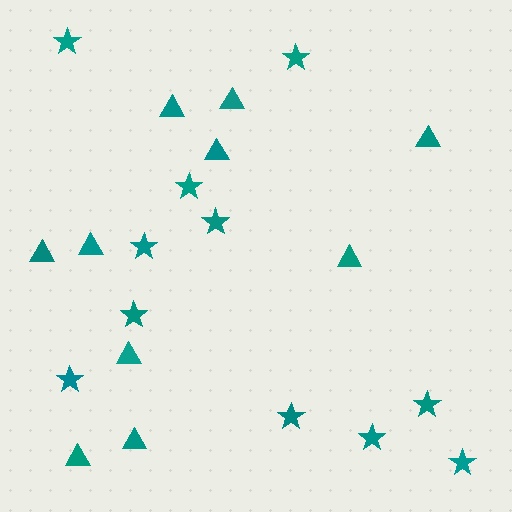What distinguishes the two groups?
There are 2 groups: one group of stars (11) and one group of triangles (10).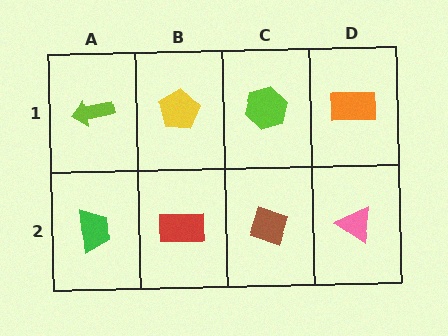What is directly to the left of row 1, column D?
A lime hexagon.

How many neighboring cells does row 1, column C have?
3.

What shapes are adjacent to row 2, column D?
An orange rectangle (row 1, column D), a brown diamond (row 2, column C).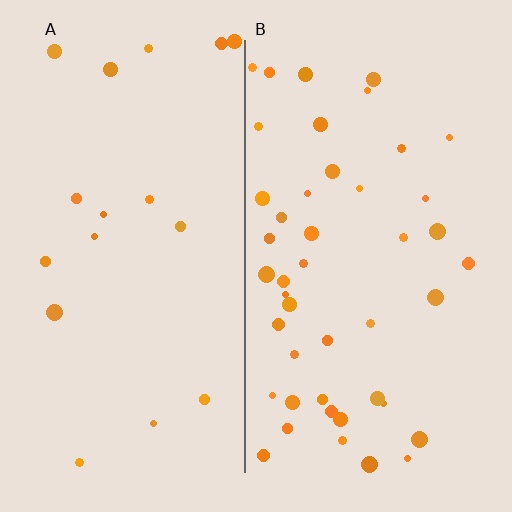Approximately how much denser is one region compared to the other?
Approximately 2.6× — region B over region A.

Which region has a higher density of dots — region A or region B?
B (the right).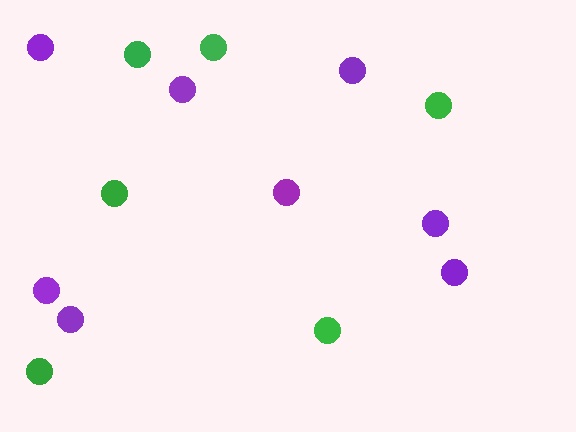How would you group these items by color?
There are 2 groups: one group of purple circles (8) and one group of green circles (6).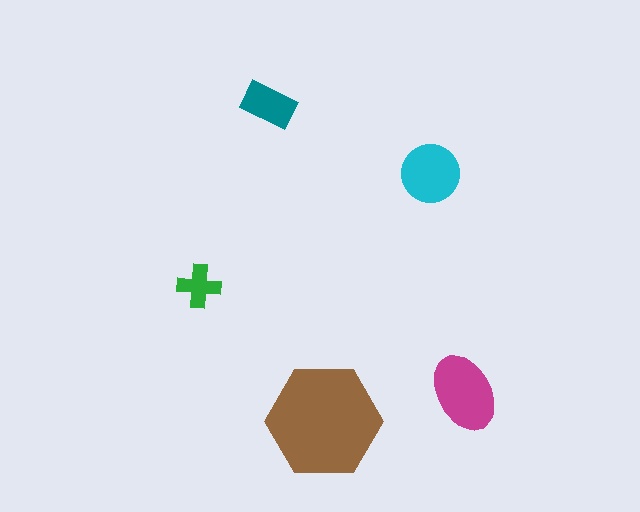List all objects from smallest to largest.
The green cross, the teal rectangle, the cyan circle, the magenta ellipse, the brown hexagon.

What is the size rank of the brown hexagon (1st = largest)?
1st.